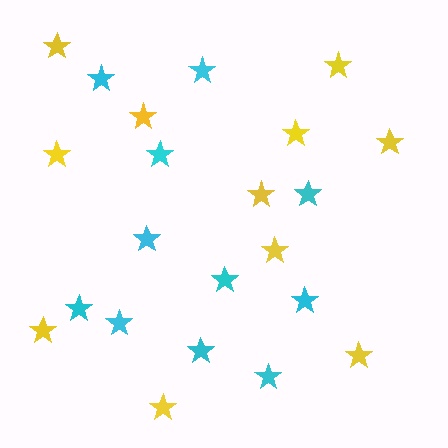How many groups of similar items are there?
There are 2 groups: one group of cyan stars (11) and one group of yellow stars (11).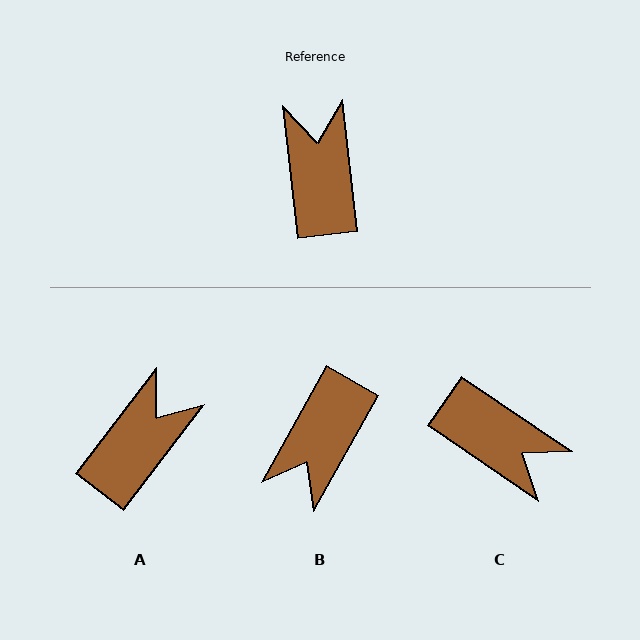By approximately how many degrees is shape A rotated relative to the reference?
Approximately 44 degrees clockwise.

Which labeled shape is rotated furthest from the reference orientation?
B, about 144 degrees away.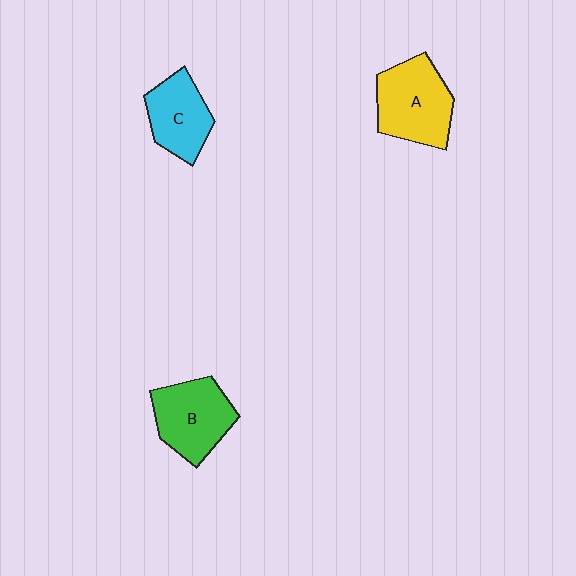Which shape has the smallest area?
Shape C (cyan).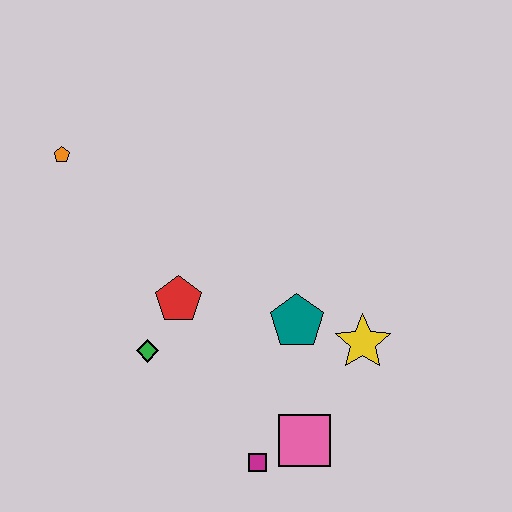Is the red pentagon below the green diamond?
No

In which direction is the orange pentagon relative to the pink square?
The orange pentagon is above the pink square.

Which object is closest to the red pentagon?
The green diamond is closest to the red pentagon.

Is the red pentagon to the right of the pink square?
No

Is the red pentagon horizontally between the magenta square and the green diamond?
Yes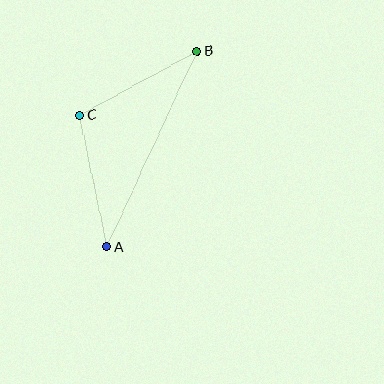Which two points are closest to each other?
Points B and C are closest to each other.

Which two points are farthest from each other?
Points A and B are farthest from each other.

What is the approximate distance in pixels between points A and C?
The distance between A and C is approximately 135 pixels.